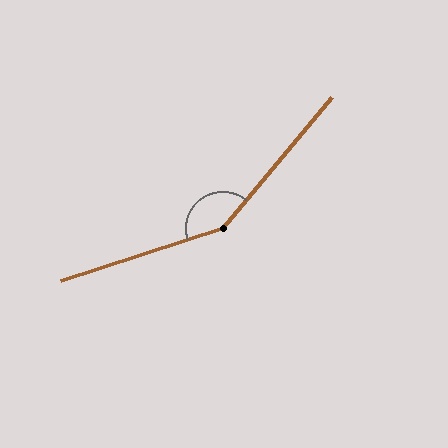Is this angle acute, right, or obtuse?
It is obtuse.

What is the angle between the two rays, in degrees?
Approximately 148 degrees.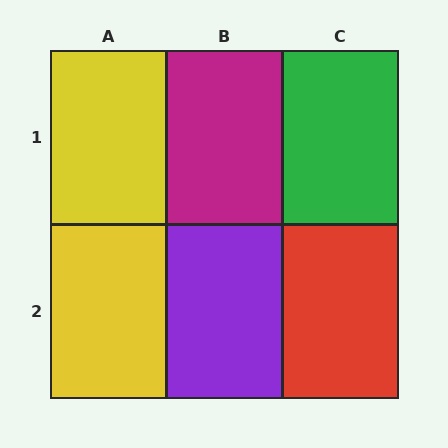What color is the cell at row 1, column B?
Magenta.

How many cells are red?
1 cell is red.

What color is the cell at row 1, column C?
Green.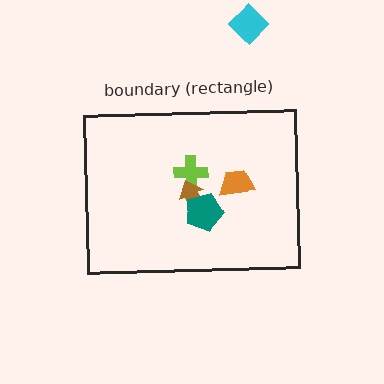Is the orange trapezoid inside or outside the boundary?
Inside.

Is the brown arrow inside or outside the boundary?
Inside.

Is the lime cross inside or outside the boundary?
Inside.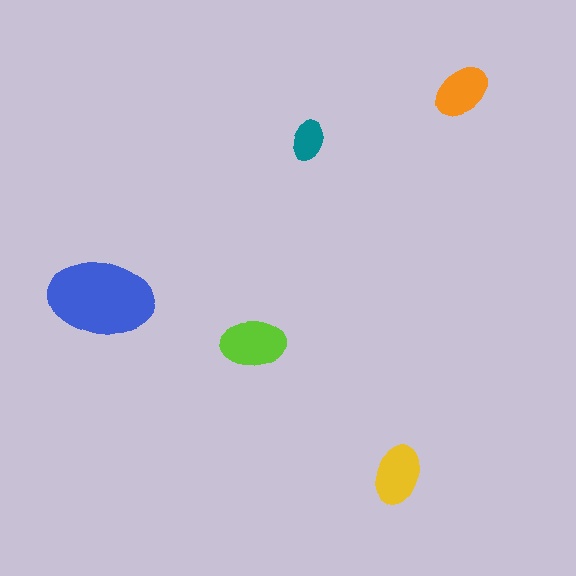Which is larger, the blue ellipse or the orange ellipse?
The blue one.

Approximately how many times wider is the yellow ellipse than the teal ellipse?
About 1.5 times wider.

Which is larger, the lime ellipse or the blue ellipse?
The blue one.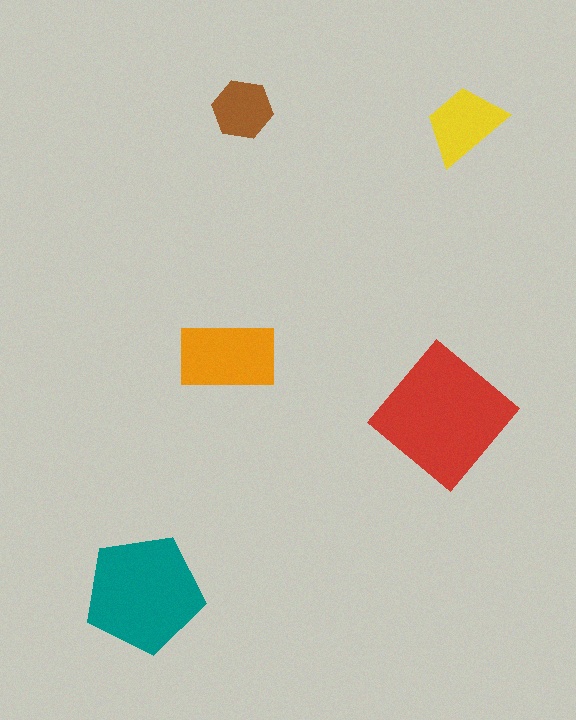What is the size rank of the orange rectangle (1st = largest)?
3rd.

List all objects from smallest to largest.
The brown hexagon, the yellow trapezoid, the orange rectangle, the teal pentagon, the red diamond.